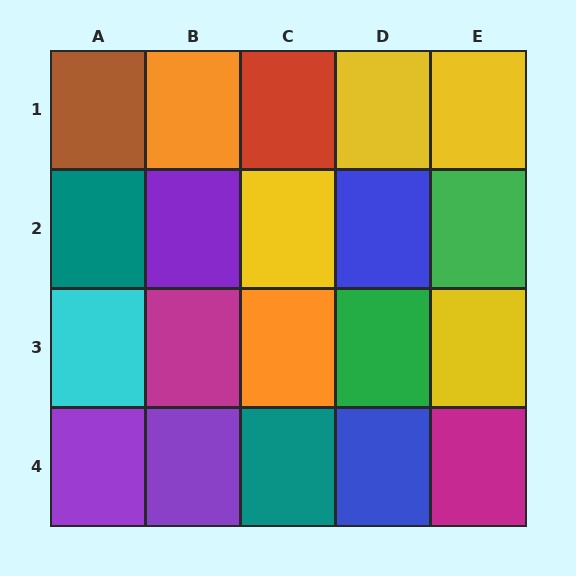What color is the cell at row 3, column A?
Cyan.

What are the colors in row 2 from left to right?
Teal, purple, yellow, blue, green.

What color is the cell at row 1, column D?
Yellow.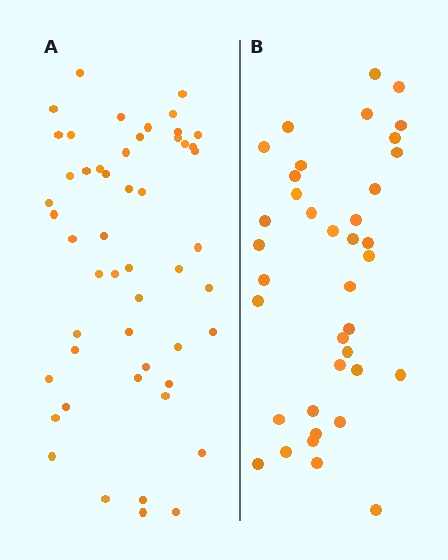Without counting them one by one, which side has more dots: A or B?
Region A (the left region) has more dots.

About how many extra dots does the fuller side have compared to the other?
Region A has approximately 15 more dots than region B.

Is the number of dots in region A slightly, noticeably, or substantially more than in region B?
Region A has noticeably more, but not dramatically so. The ratio is roughly 1.3 to 1.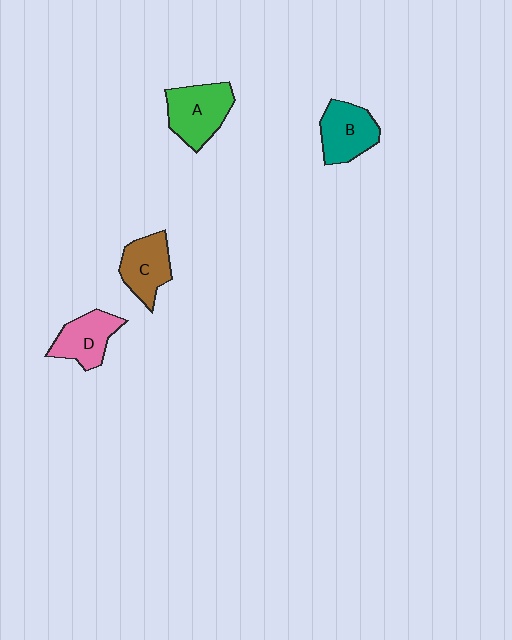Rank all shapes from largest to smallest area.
From largest to smallest: A (green), B (teal), C (brown), D (pink).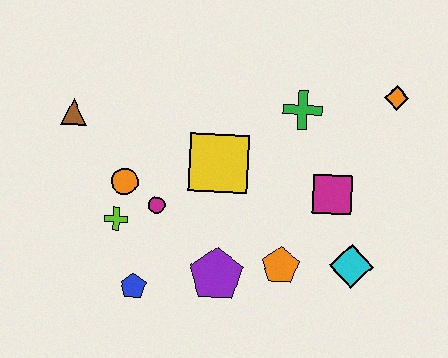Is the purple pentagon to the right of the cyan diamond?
No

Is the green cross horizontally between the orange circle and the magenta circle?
No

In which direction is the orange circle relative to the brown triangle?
The orange circle is below the brown triangle.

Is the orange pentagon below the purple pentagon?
No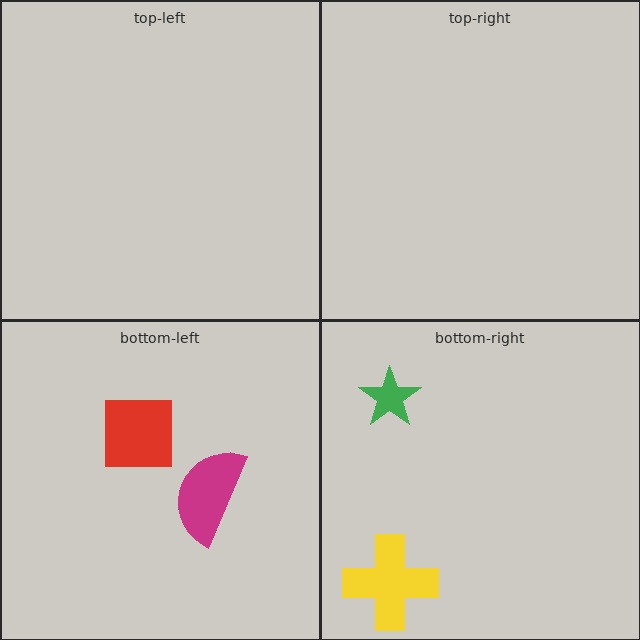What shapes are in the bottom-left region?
The red square, the magenta semicircle.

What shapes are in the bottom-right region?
The yellow cross, the green star.